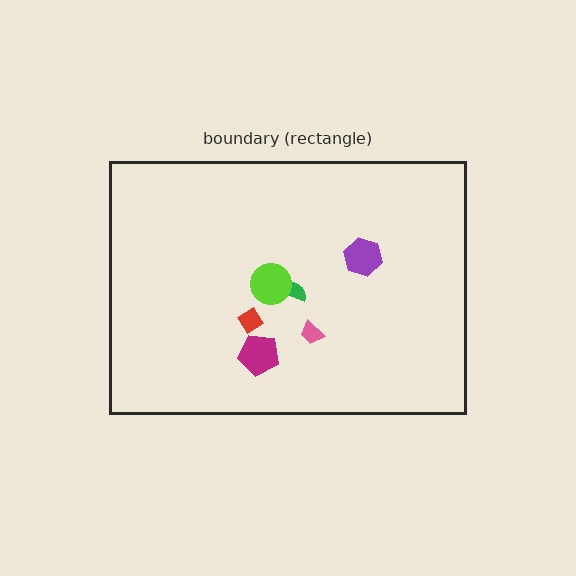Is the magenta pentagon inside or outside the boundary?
Inside.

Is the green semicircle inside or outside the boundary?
Inside.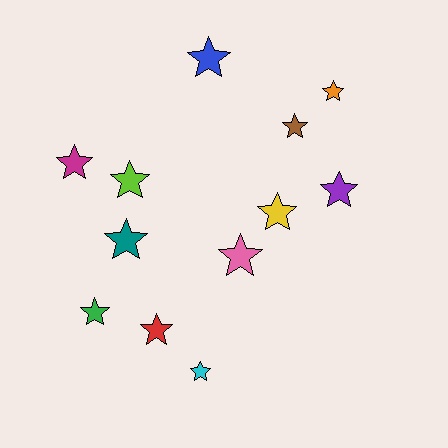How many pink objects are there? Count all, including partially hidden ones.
There is 1 pink object.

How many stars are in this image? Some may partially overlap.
There are 12 stars.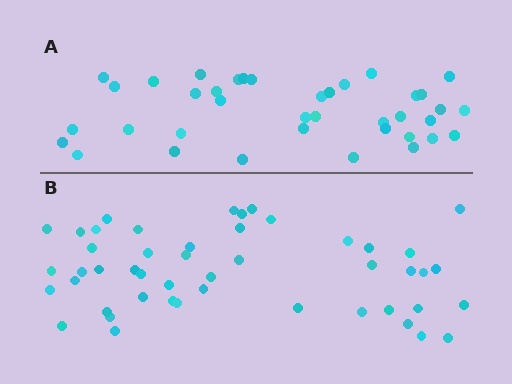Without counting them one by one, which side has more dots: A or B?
Region B (the bottom region) has more dots.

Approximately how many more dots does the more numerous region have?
Region B has roughly 10 or so more dots than region A.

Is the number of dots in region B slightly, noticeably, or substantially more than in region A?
Region B has noticeably more, but not dramatically so. The ratio is roughly 1.3 to 1.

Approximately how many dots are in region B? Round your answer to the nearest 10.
About 50 dots. (The exact count is 48, which rounds to 50.)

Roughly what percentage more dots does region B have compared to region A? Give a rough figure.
About 25% more.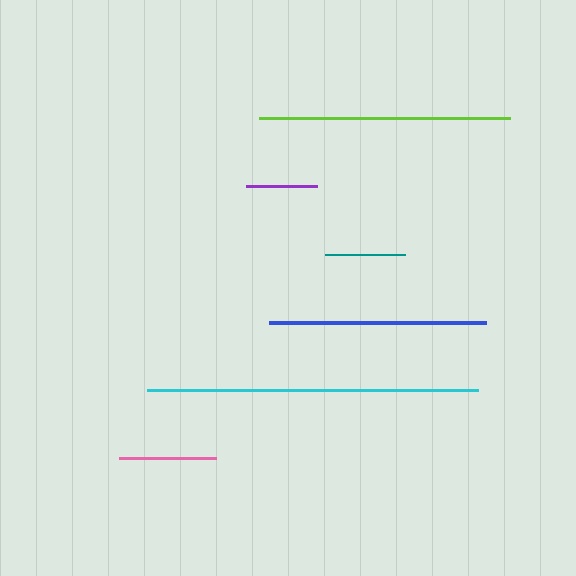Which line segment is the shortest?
The purple line is the shortest at approximately 71 pixels.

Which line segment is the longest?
The cyan line is the longest at approximately 331 pixels.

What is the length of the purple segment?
The purple segment is approximately 71 pixels long.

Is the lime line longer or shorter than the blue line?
The lime line is longer than the blue line.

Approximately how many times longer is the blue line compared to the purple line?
The blue line is approximately 3.1 times the length of the purple line.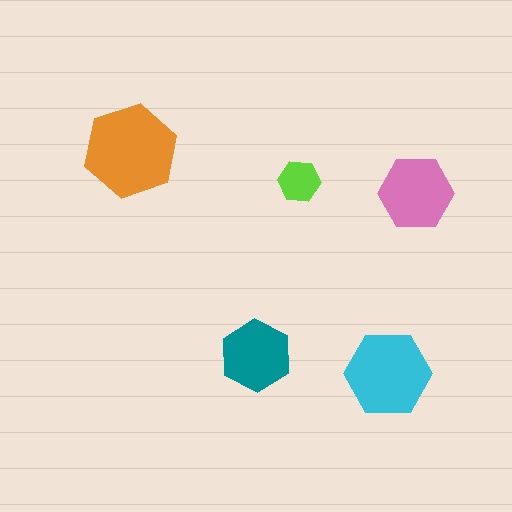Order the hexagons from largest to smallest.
the orange one, the cyan one, the pink one, the teal one, the lime one.